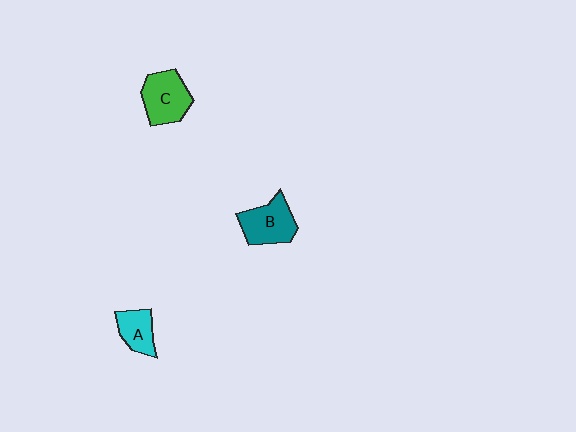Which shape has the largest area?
Shape C (green).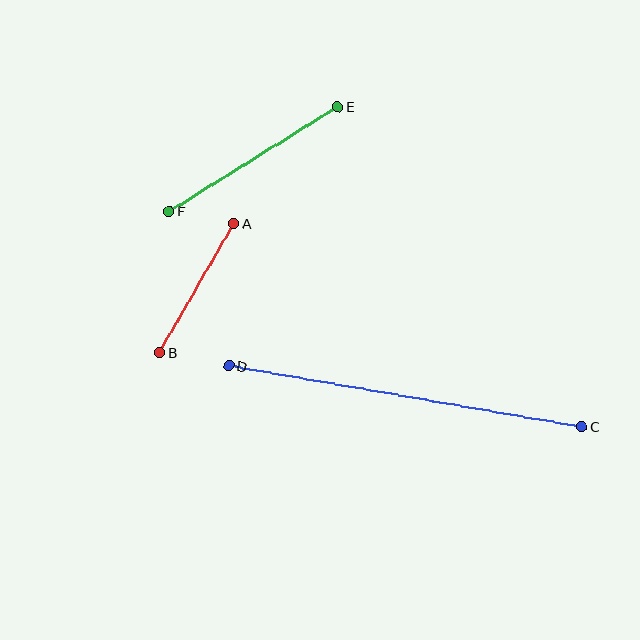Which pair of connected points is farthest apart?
Points C and D are farthest apart.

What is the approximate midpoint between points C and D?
The midpoint is at approximately (405, 396) pixels.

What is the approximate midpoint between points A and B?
The midpoint is at approximately (197, 288) pixels.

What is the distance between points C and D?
The distance is approximately 358 pixels.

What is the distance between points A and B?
The distance is approximately 149 pixels.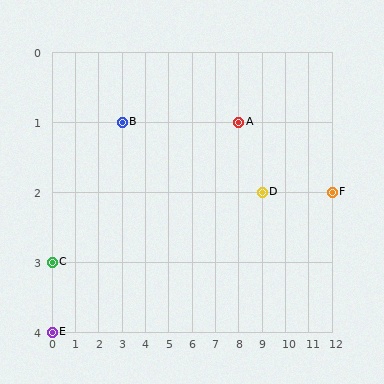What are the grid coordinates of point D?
Point D is at grid coordinates (9, 2).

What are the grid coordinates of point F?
Point F is at grid coordinates (12, 2).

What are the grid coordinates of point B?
Point B is at grid coordinates (3, 1).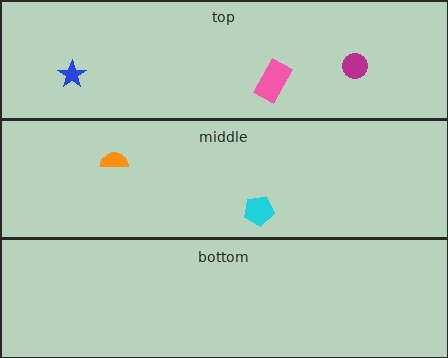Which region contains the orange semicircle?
The middle region.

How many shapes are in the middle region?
2.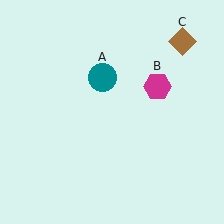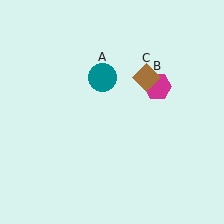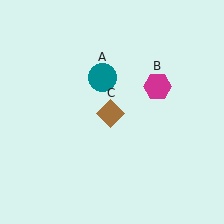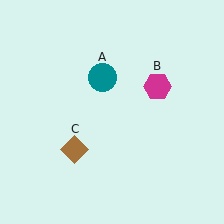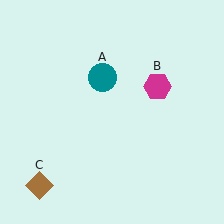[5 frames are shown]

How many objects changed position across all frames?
1 object changed position: brown diamond (object C).